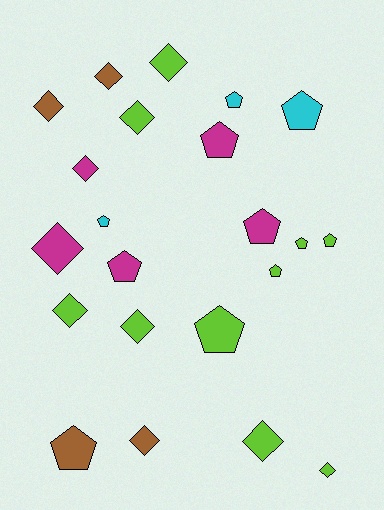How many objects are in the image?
There are 22 objects.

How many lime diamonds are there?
There are 6 lime diamonds.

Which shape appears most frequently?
Pentagon, with 11 objects.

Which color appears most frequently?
Lime, with 10 objects.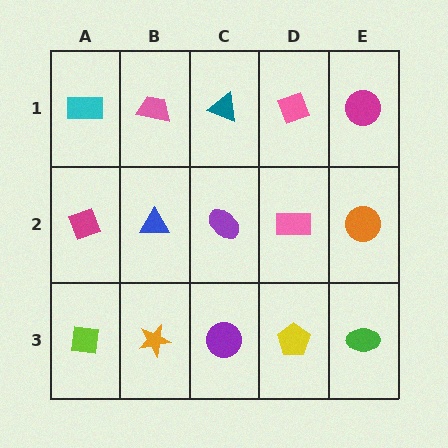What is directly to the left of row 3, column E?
A yellow pentagon.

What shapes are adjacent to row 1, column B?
A blue triangle (row 2, column B), a cyan rectangle (row 1, column A), a teal triangle (row 1, column C).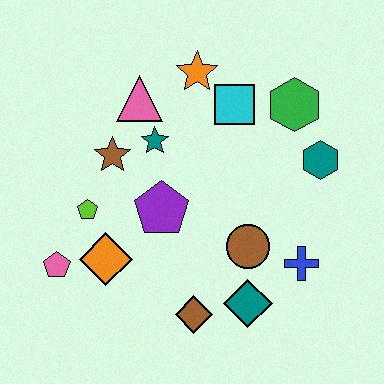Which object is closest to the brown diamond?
The teal diamond is closest to the brown diamond.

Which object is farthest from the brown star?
The blue cross is farthest from the brown star.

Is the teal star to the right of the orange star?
No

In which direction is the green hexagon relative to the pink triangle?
The green hexagon is to the right of the pink triangle.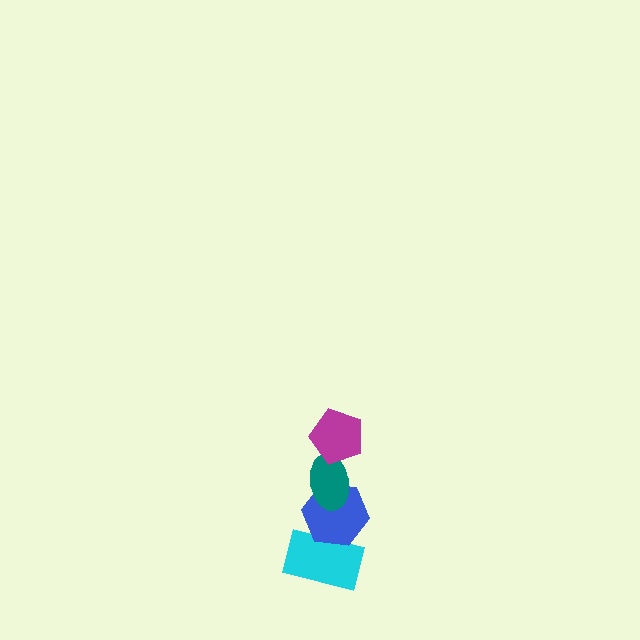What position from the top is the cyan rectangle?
The cyan rectangle is 4th from the top.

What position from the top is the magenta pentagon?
The magenta pentagon is 1st from the top.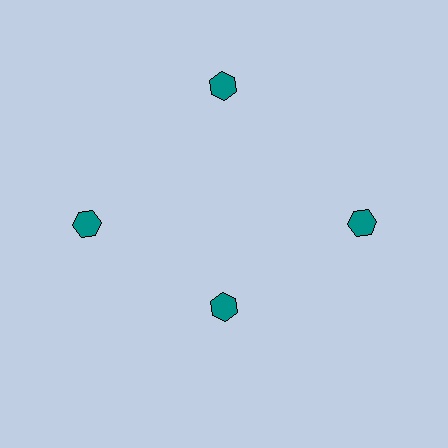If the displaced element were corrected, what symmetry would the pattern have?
It would have 4-fold rotational symmetry — the pattern would map onto itself every 90 degrees.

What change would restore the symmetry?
The symmetry would be restored by moving it outward, back onto the ring so that all 4 hexagons sit at equal angles and equal distance from the center.